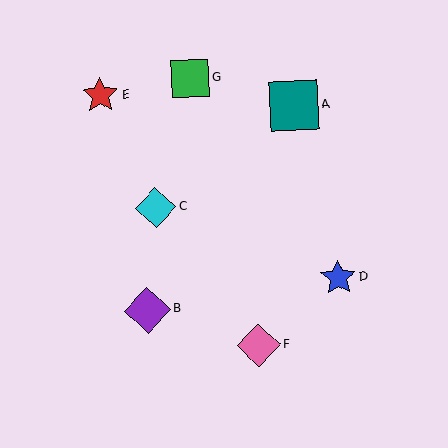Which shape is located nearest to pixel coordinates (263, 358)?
The pink diamond (labeled F) at (259, 345) is nearest to that location.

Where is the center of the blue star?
The center of the blue star is at (338, 278).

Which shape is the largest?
The teal square (labeled A) is the largest.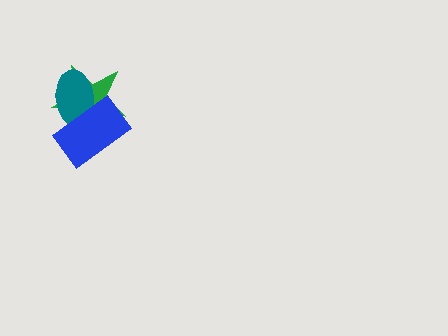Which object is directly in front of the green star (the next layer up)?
The teal ellipse is directly in front of the green star.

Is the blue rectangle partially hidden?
No, no other shape covers it.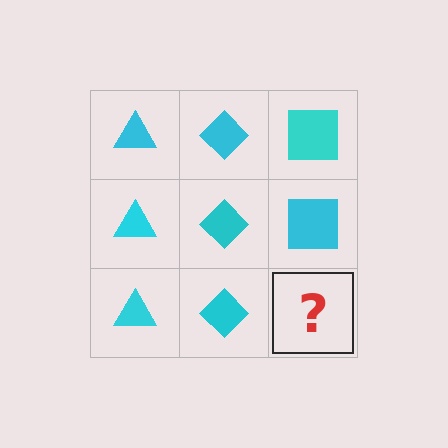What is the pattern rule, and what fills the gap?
The rule is that each column has a consistent shape. The gap should be filled with a cyan square.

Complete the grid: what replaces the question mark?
The question mark should be replaced with a cyan square.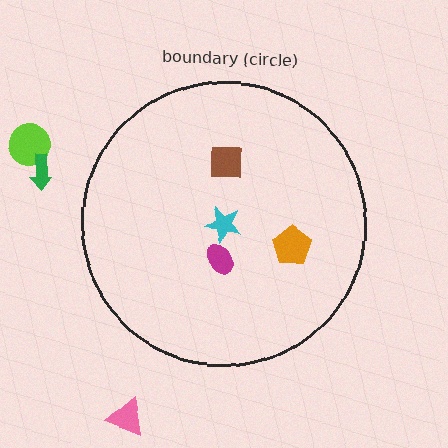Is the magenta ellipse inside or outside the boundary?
Inside.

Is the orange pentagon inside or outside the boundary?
Inside.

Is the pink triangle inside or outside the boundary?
Outside.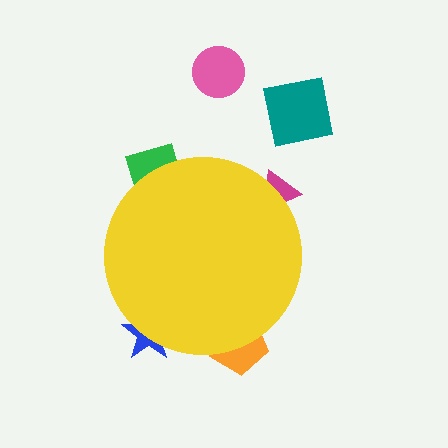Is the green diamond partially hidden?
Yes, the green diamond is partially hidden behind the yellow circle.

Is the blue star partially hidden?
Yes, the blue star is partially hidden behind the yellow circle.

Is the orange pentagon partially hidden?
Yes, the orange pentagon is partially hidden behind the yellow circle.